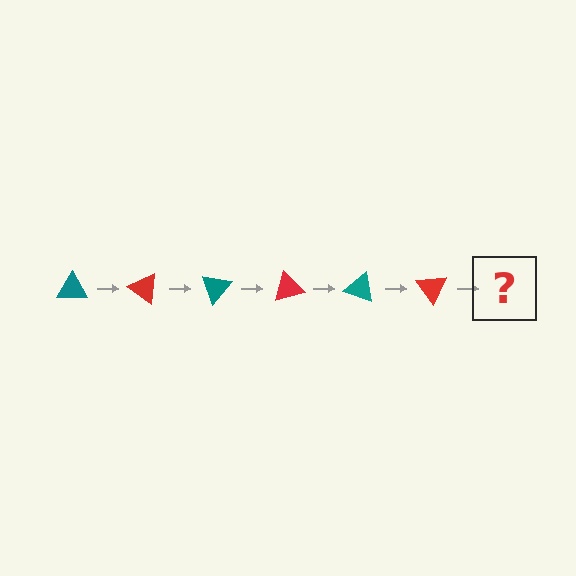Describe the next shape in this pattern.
It should be a teal triangle, rotated 210 degrees from the start.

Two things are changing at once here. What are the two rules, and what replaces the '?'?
The two rules are that it rotates 35 degrees each step and the color cycles through teal and red. The '?' should be a teal triangle, rotated 210 degrees from the start.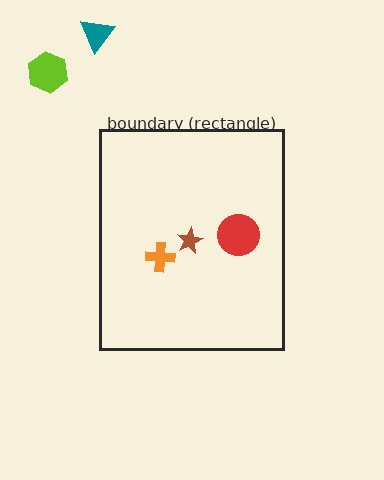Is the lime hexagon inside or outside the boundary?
Outside.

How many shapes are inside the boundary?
3 inside, 2 outside.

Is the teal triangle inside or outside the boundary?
Outside.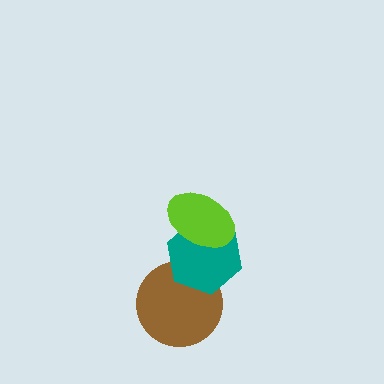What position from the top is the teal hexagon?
The teal hexagon is 2nd from the top.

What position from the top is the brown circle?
The brown circle is 3rd from the top.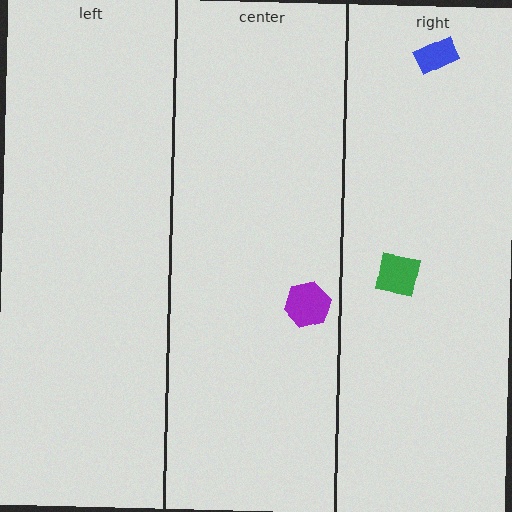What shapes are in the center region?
The purple hexagon.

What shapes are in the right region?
The blue rectangle, the green square.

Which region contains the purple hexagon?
The center region.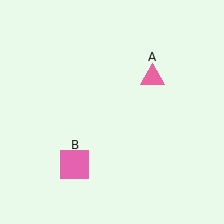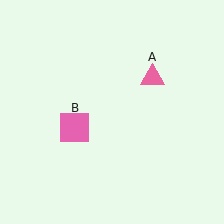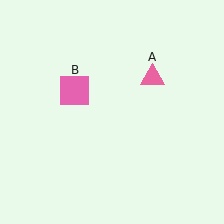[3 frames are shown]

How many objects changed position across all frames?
1 object changed position: pink square (object B).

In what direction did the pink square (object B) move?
The pink square (object B) moved up.